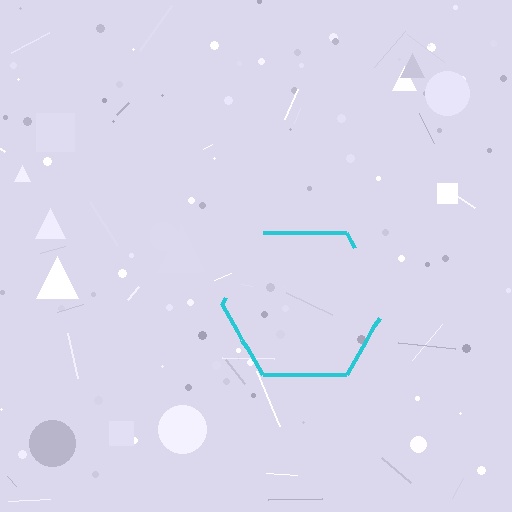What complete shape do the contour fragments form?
The contour fragments form a hexagon.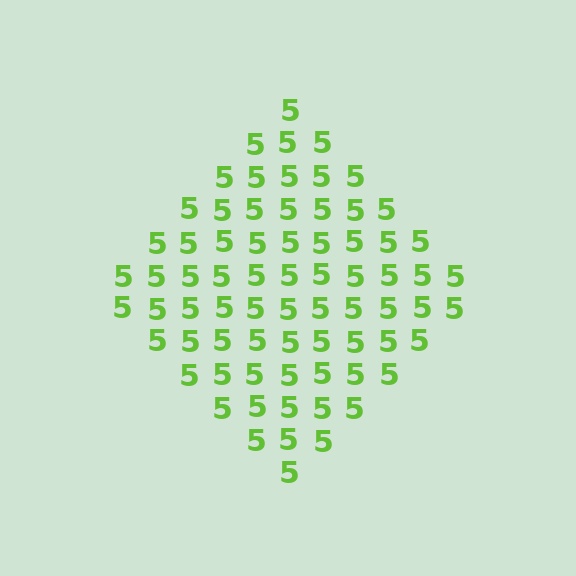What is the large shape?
The large shape is a diamond.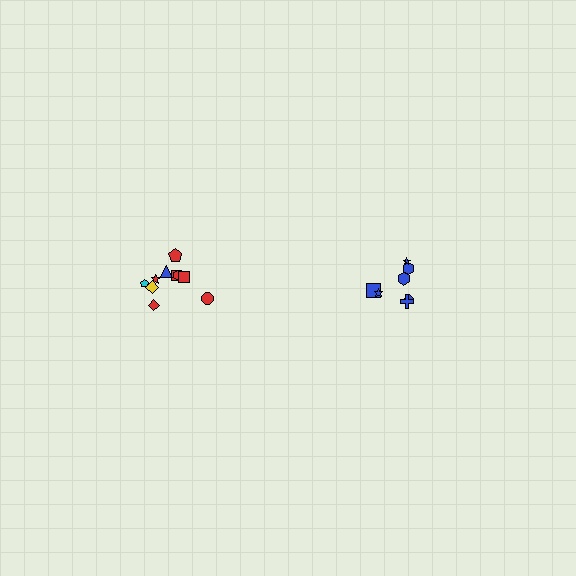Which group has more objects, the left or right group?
The left group.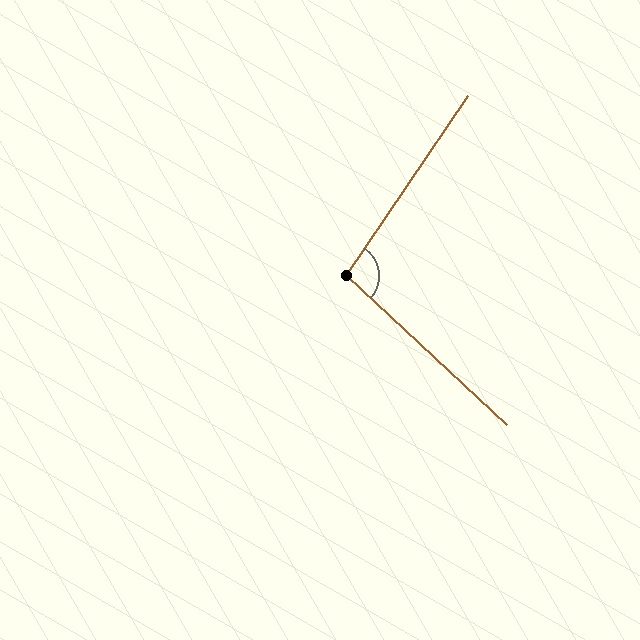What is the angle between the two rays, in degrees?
Approximately 99 degrees.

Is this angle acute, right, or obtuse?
It is obtuse.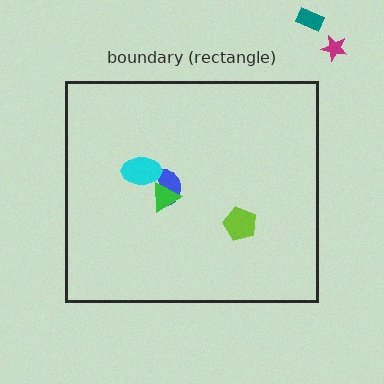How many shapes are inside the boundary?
4 inside, 2 outside.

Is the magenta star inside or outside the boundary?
Outside.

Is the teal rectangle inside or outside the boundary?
Outside.